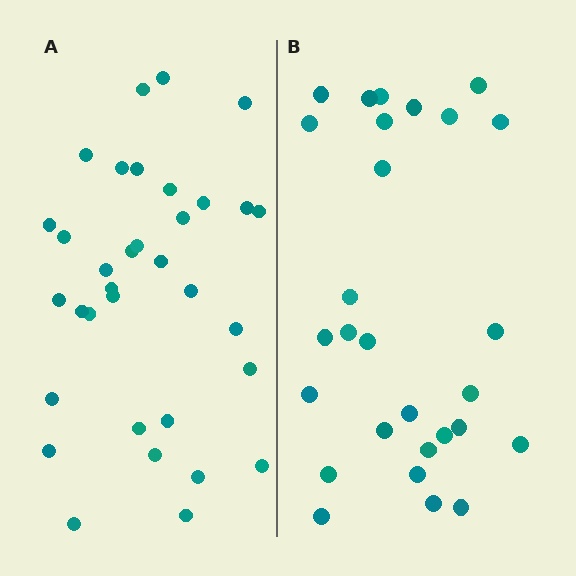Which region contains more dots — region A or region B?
Region A (the left region) has more dots.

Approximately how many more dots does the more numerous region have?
Region A has about 6 more dots than region B.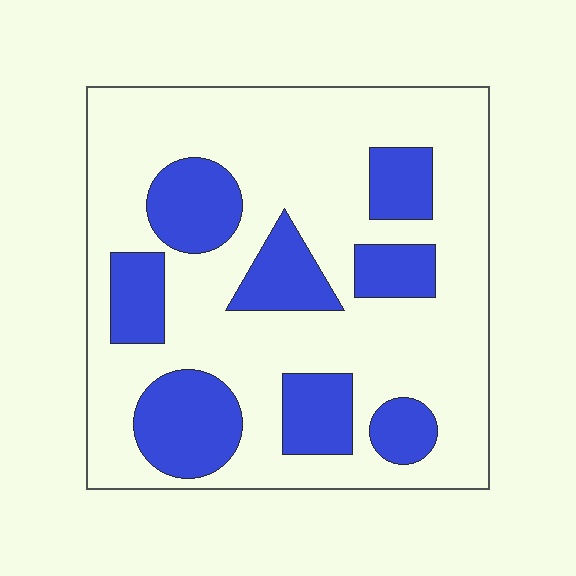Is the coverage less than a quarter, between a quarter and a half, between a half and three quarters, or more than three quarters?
Between a quarter and a half.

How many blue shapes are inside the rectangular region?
8.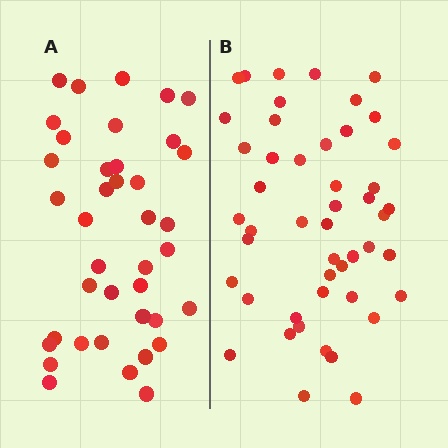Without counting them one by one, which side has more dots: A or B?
Region B (the right region) has more dots.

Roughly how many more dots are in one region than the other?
Region B has roughly 8 or so more dots than region A.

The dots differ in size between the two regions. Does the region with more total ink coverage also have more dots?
No. Region A has more total ink coverage because its dots are larger, but region B actually contains more individual dots. Total area can be misleading — the number of items is what matters here.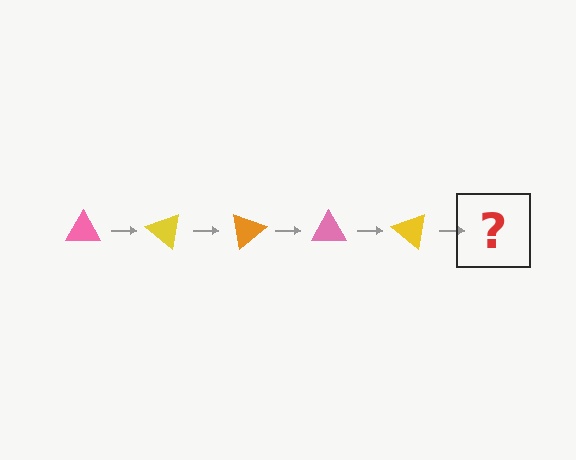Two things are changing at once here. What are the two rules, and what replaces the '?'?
The two rules are that it rotates 40 degrees each step and the color cycles through pink, yellow, and orange. The '?' should be an orange triangle, rotated 200 degrees from the start.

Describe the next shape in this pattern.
It should be an orange triangle, rotated 200 degrees from the start.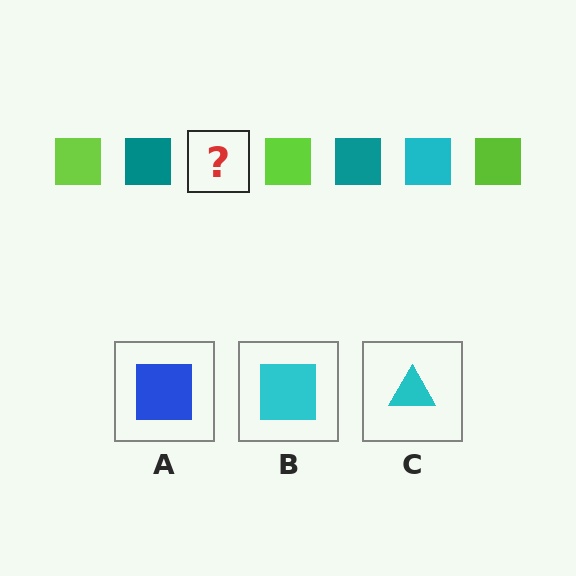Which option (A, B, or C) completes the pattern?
B.